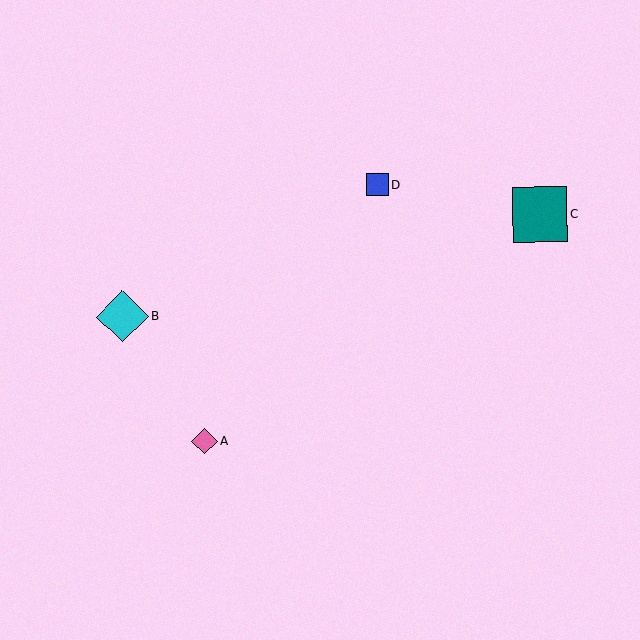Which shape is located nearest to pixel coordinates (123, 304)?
The cyan diamond (labeled B) at (122, 316) is nearest to that location.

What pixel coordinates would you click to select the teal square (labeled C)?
Click at (540, 214) to select the teal square C.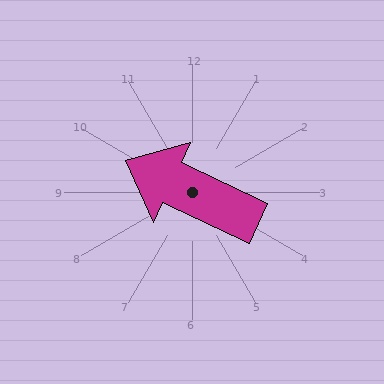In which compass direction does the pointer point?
Northwest.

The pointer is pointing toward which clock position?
Roughly 10 o'clock.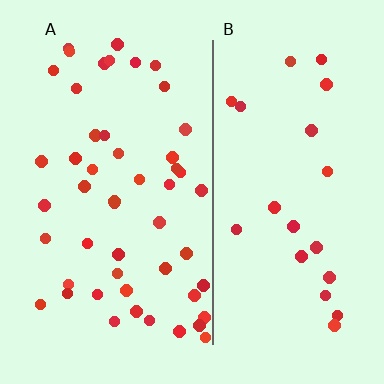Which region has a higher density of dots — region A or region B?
A (the left).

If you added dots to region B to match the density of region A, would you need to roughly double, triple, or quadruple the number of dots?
Approximately double.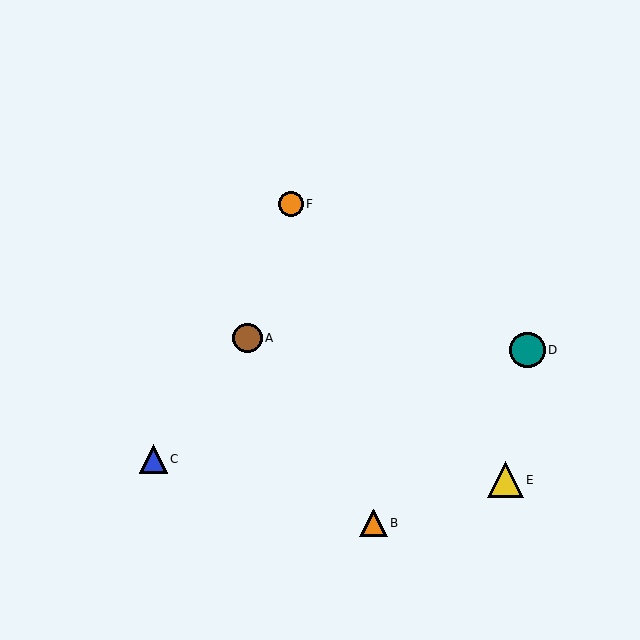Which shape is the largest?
The yellow triangle (labeled E) is the largest.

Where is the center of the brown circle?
The center of the brown circle is at (247, 338).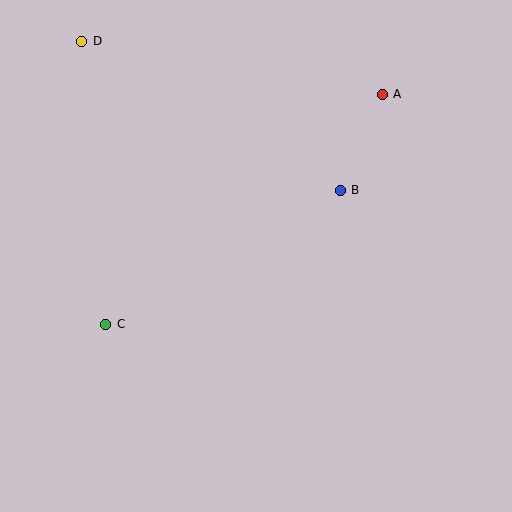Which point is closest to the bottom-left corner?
Point C is closest to the bottom-left corner.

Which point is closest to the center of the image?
Point B at (340, 190) is closest to the center.